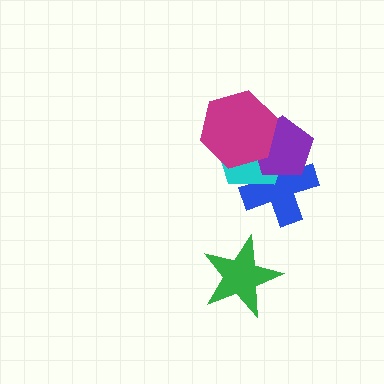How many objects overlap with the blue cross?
3 objects overlap with the blue cross.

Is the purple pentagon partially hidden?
Yes, it is partially covered by another shape.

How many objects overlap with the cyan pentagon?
3 objects overlap with the cyan pentagon.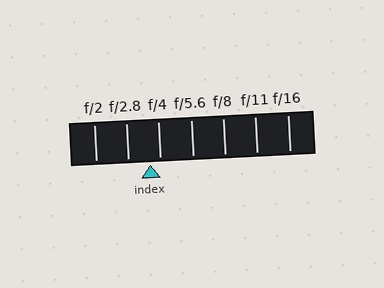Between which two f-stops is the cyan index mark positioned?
The index mark is between f/2.8 and f/4.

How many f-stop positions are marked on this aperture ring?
There are 7 f-stop positions marked.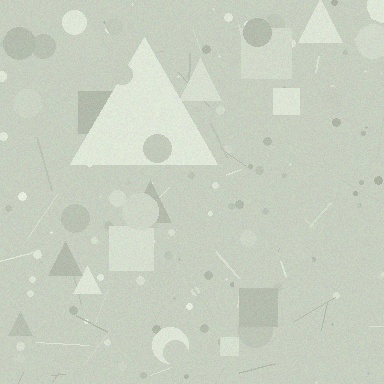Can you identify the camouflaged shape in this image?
The camouflaged shape is a triangle.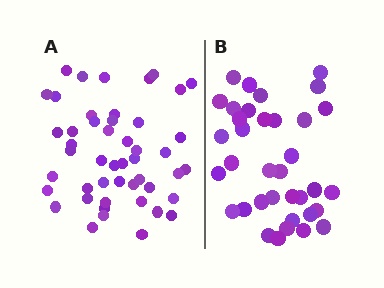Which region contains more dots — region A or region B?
Region A (the left region) has more dots.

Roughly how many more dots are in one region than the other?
Region A has roughly 12 or so more dots than region B.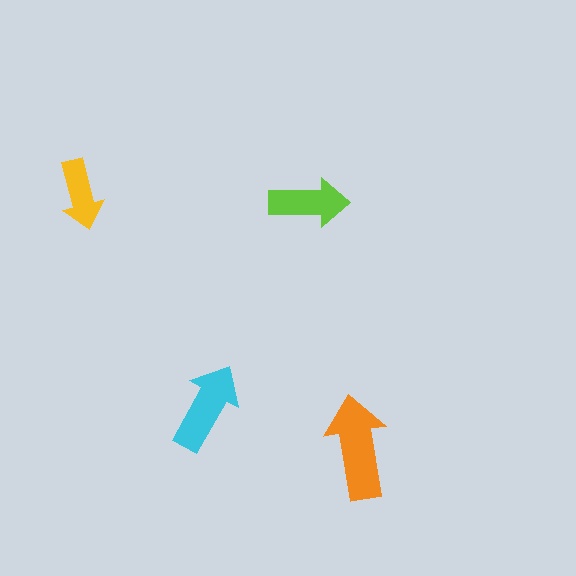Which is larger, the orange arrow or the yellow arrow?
The orange one.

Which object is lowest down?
The orange arrow is bottommost.